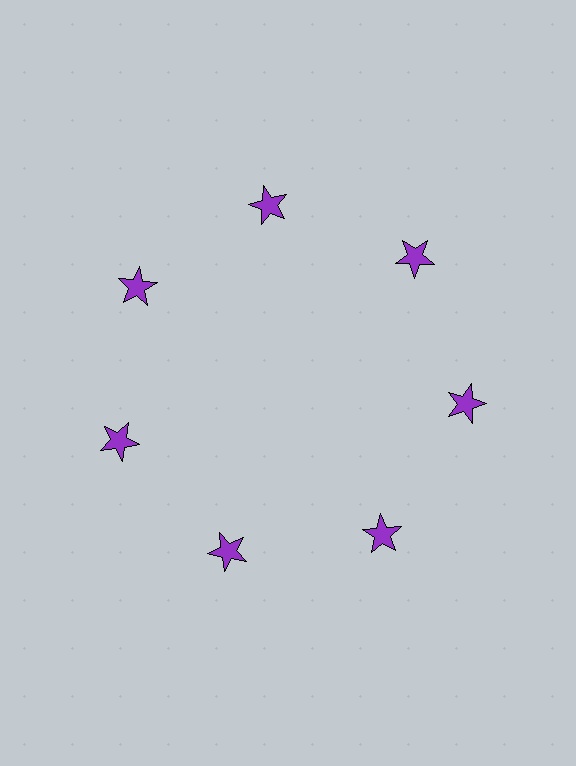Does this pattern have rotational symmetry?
Yes, this pattern has 7-fold rotational symmetry. It looks the same after rotating 51 degrees around the center.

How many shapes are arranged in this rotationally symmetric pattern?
There are 7 shapes, arranged in 7 groups of 1.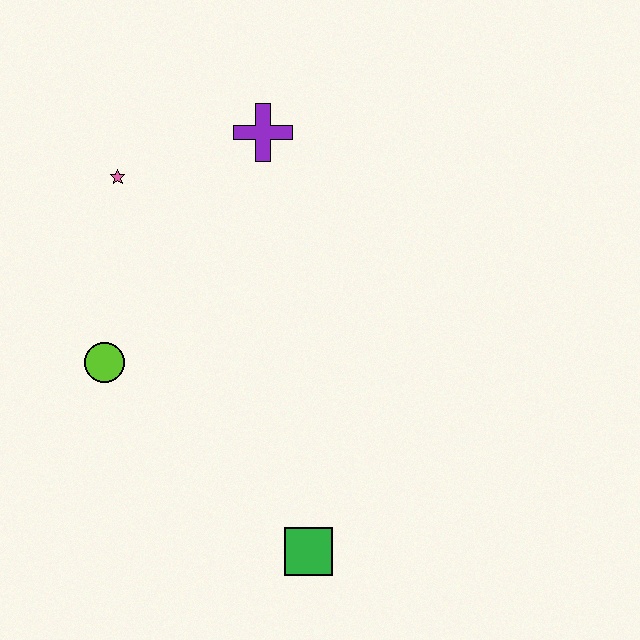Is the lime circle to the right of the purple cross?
No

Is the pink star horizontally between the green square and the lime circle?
Yes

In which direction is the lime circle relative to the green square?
The lime circle is to the left of the green square.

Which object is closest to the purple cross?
The pink star is closest to the purple cross.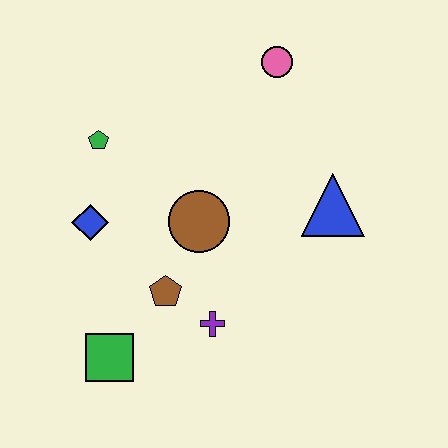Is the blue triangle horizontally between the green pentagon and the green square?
No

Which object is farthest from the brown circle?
The pink circle is farthest from the brown circle.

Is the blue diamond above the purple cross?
Yes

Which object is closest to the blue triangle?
The brown circle is closest to the blue triangle.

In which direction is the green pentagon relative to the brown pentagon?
The green pentagon is above the brown pentagon.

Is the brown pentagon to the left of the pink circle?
Yes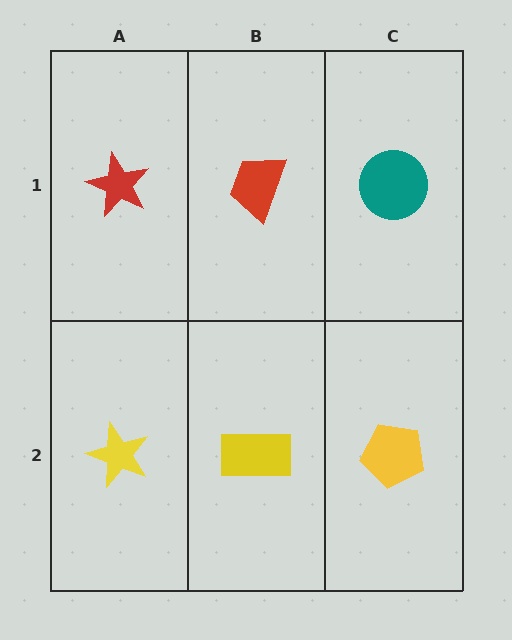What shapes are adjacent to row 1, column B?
A yellow rectangle (row 2, column B), a red star (row 1, column A), a teal circle (row 1, column C).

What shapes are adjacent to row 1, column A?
A yellow star (row 2, column A), a red trapezoid (row 1, column B).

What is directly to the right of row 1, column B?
A teal circle.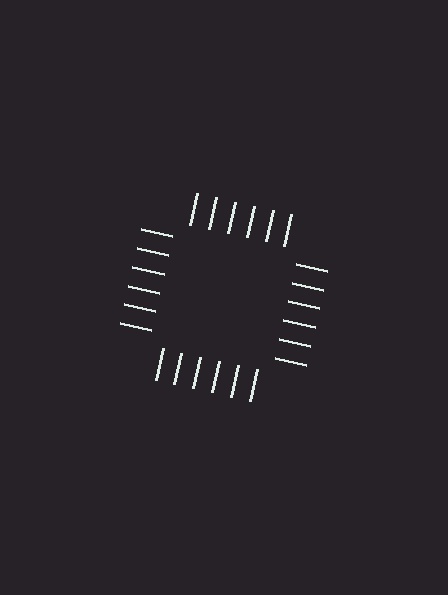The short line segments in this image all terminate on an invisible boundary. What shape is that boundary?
An illusory square — the line segments terminate on its edges but no continuous stroke is drawn.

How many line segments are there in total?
24 — 6 along each of the 4 edges.